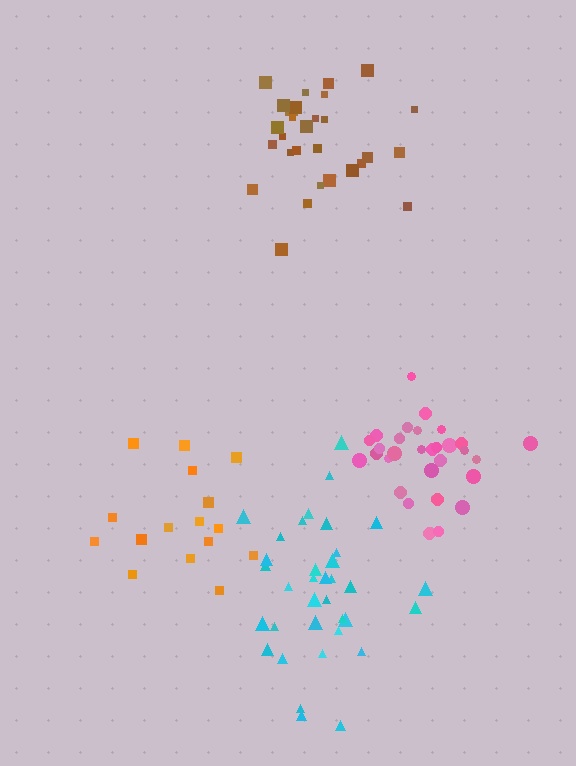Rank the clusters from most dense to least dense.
pink, cyan, brown, orange.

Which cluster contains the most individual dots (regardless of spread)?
Cyan (35).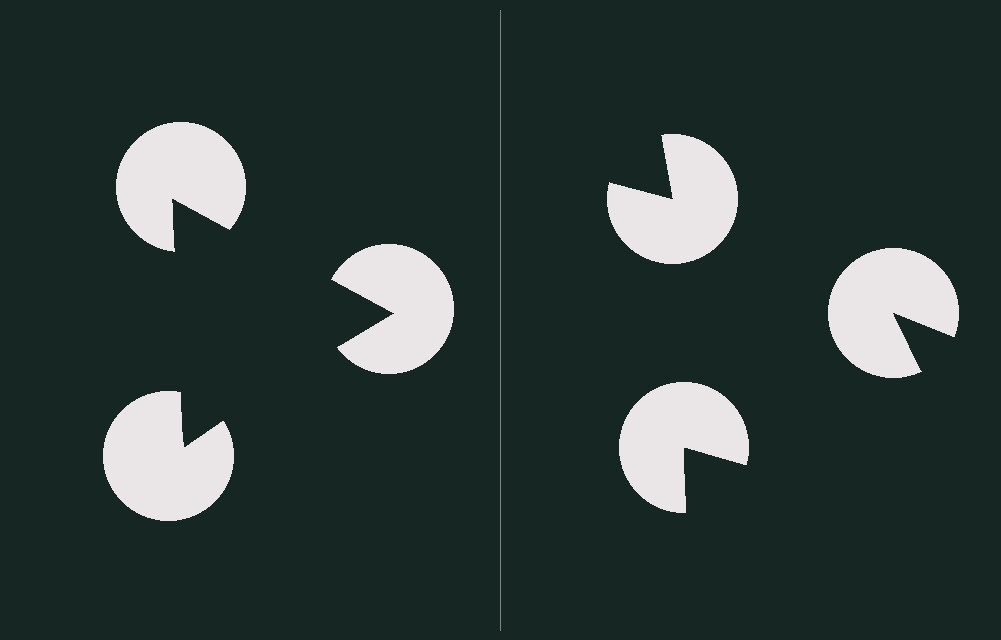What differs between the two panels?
The pac-man discs are positioned identically on both sides; only the wedge orientations differ. On the left they align to a triangle; on the right they are misaligned.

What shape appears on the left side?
An illusory triangle.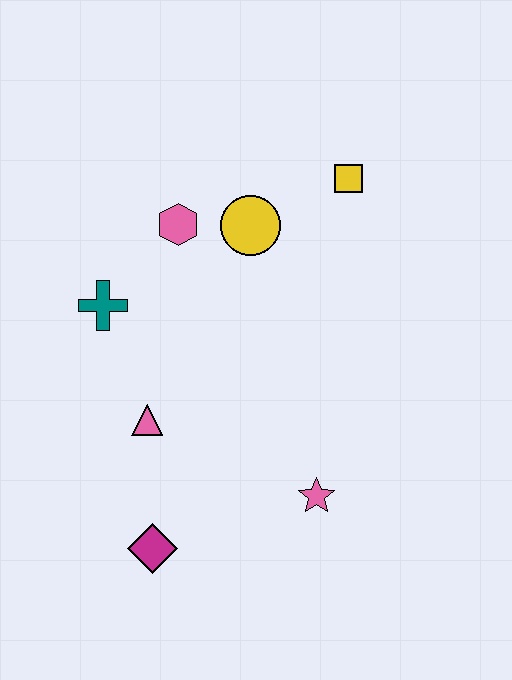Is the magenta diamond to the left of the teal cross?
No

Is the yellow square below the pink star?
No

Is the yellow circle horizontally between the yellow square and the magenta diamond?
Yes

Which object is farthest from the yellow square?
The magenta diamond is farthest from the yellow square.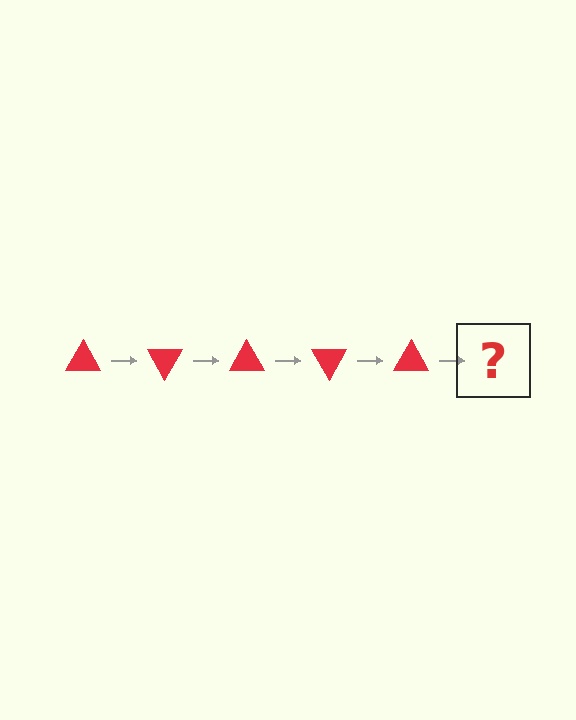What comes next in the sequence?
The next element should be a red triangle rotated 300 degrees.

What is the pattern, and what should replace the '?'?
The pattern is that the triangle rotates 60 degrees each step. The '?' should be a red triangle rotated 300 degrees.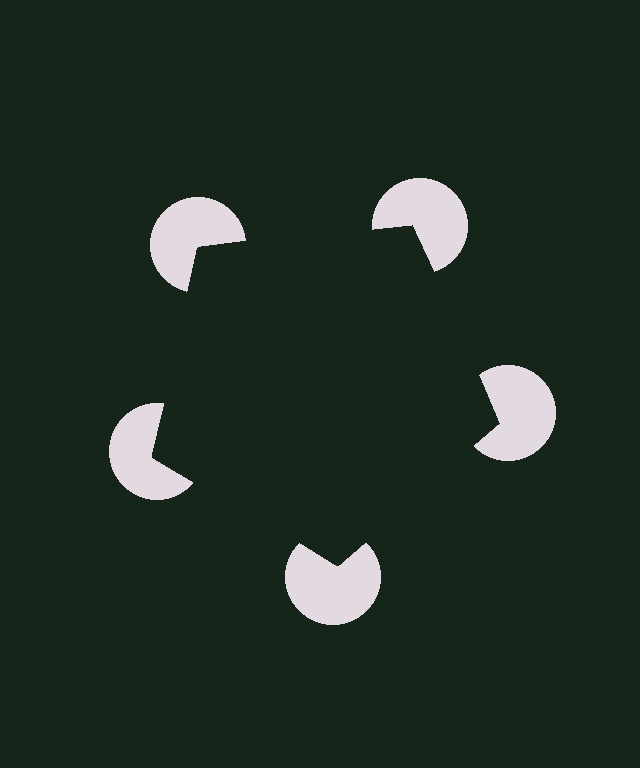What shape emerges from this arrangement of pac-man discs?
An illusory pentagon — its edges are inferred from the aligned wedge cuts in the pac-man discs, not physically drawn.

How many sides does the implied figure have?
5 sides.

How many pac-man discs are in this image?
There are 5 — one at each vertex of the illusory pentagon.